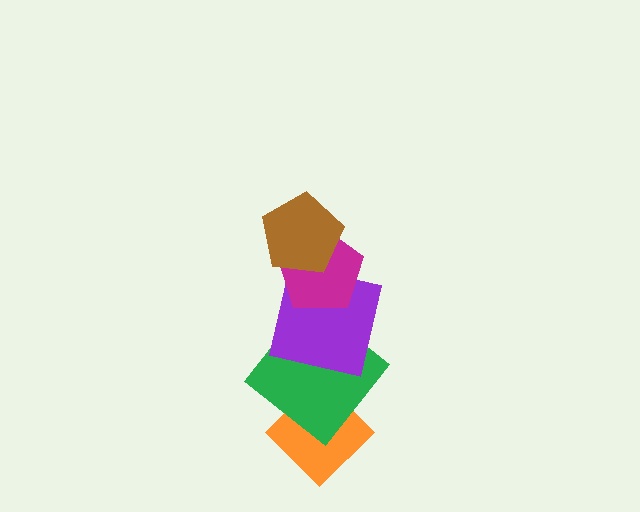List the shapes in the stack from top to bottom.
From top to bottom: the brown pentagon, the magenta pentagon, the purple square, the green diamond, the orange diamond.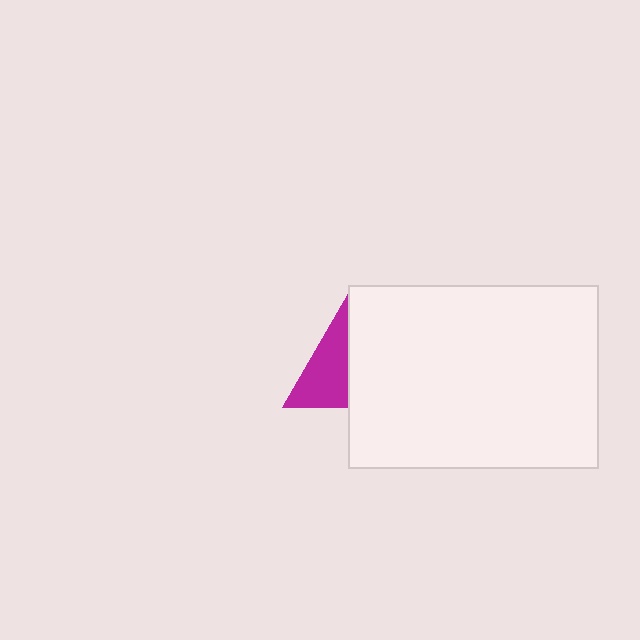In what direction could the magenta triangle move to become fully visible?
The magenta triangle could move left. That would shift it out from behind the white rectangle entirely.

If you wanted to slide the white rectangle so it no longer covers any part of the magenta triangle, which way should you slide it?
Slide it right — that is the most direct way to separate the two shapes.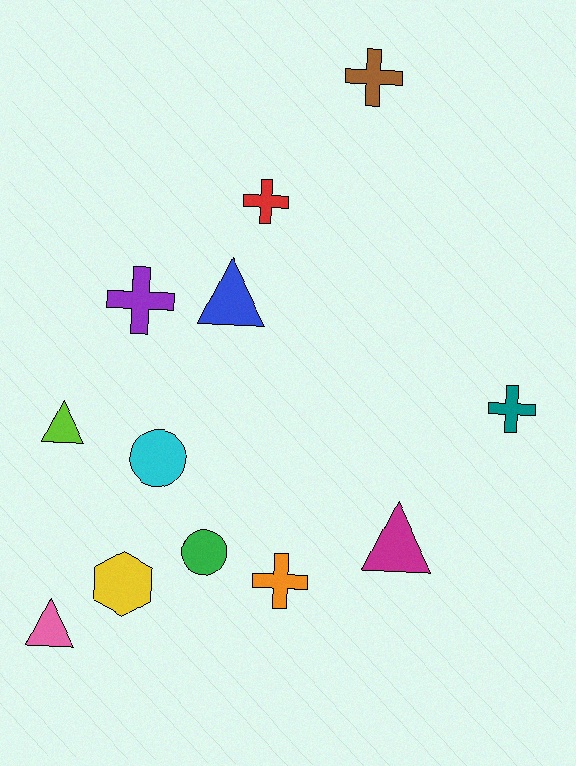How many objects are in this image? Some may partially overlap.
There are 12 objects.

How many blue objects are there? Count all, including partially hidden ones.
There is 1 blue object.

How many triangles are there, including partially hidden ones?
There are 4 triangles.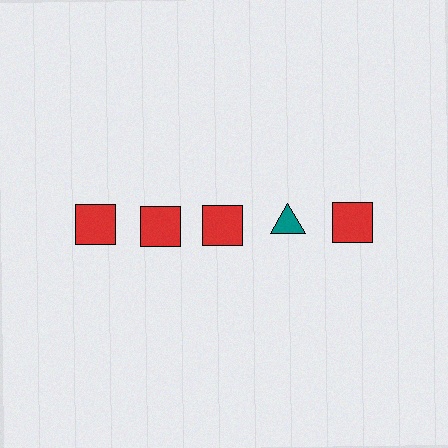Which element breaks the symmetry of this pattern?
The teal triangle in the top row, second from right column breaks the symmetry. All other shapes are red squares.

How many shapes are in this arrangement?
There are 5 shapes arranged in a grid pattern.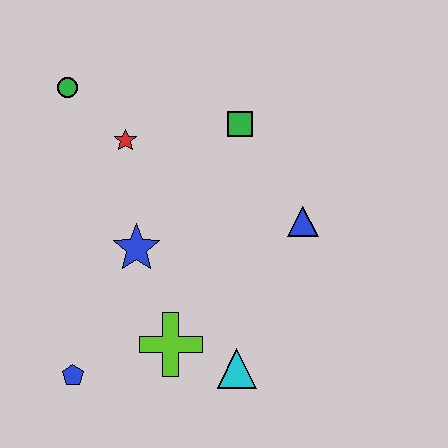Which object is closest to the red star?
The green circle is closest to the red star.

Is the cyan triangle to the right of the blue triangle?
No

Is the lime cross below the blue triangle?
Yes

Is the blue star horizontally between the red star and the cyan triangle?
Yes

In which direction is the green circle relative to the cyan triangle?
The green circle is above the cyan triangle.